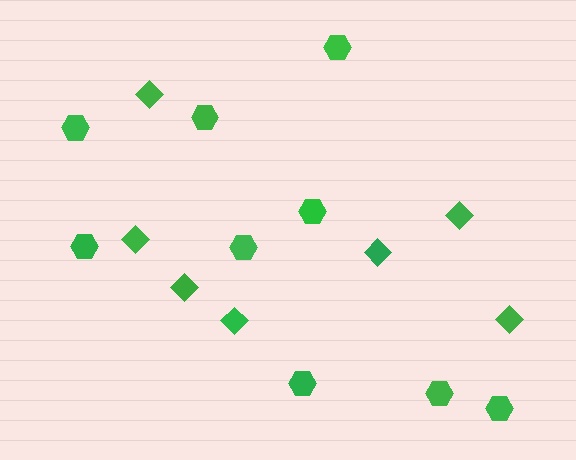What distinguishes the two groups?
There are 2 groups: one group of hexagons (9) and one group of diamonds (7).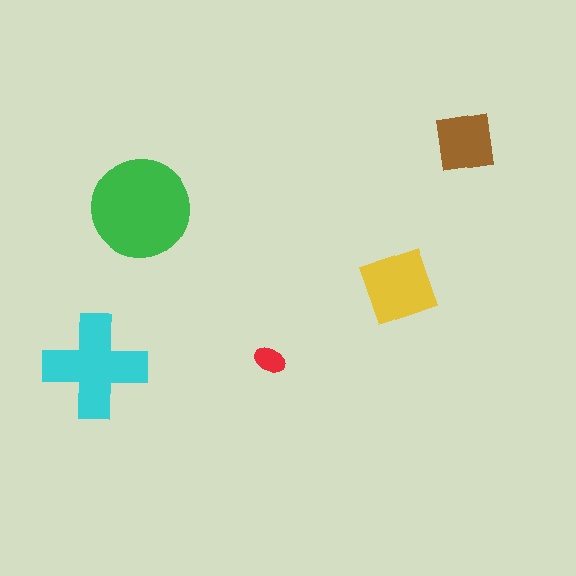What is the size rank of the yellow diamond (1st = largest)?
3rd.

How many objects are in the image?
There are 5 objects in the image.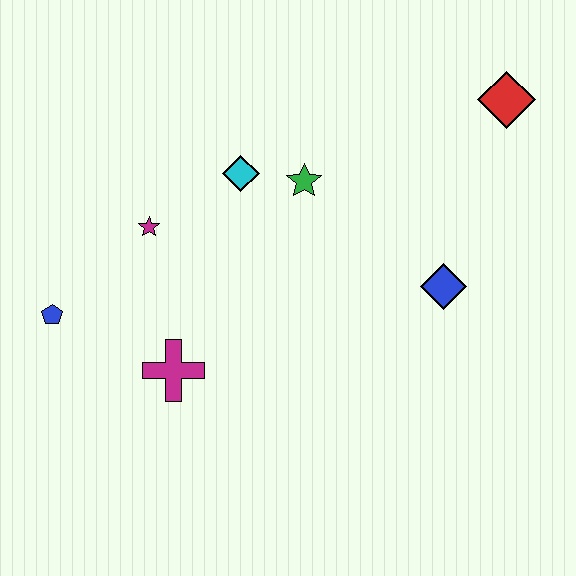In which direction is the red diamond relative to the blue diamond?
The red diamond is above the blue diamond.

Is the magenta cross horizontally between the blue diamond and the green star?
No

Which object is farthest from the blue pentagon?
The red diamond is farthest from the blue pentagon.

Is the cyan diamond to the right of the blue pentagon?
Yes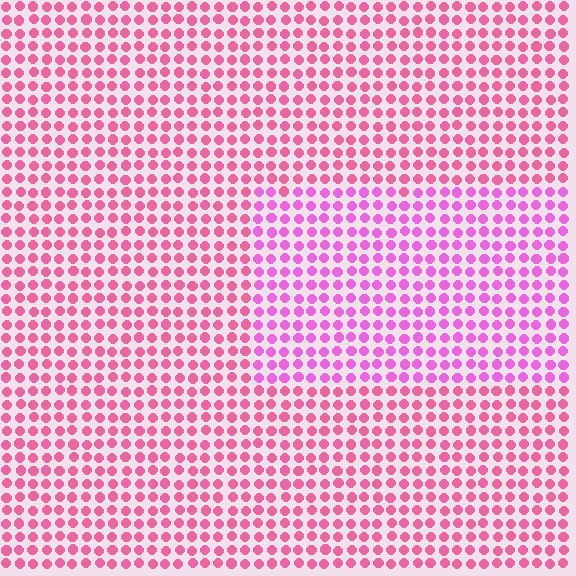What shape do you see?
I see a rectangle.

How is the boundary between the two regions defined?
The boundary is defined purely by a slight shift in hue (about 29 degrees). Spacing, size, and orientation are identical on both sides.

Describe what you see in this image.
The image is filled with small pink elements in a uniform arrangement. A rectangle-shaped region is visible where the elements are tinted to a slightly different hue, forming a subtle color boundary.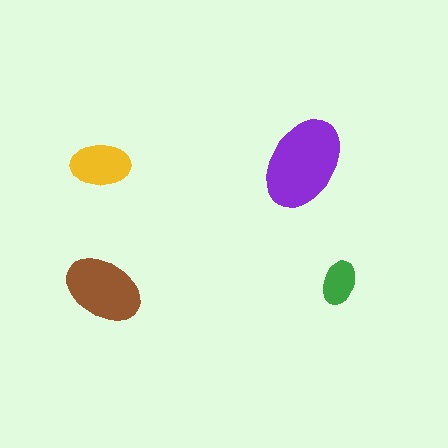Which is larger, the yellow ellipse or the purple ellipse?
The purple one.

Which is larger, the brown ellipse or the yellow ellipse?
The brown one.